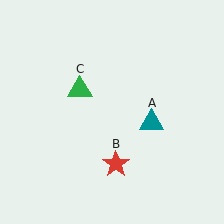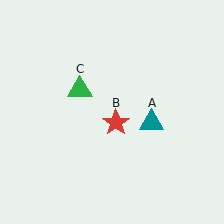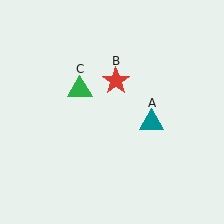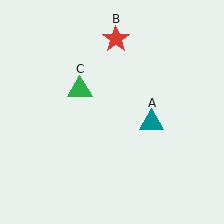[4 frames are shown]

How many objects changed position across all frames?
1 object changed position: red star (object B).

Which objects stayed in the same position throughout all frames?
Teal triangle (object A) and green triangle (object C) remained stationary.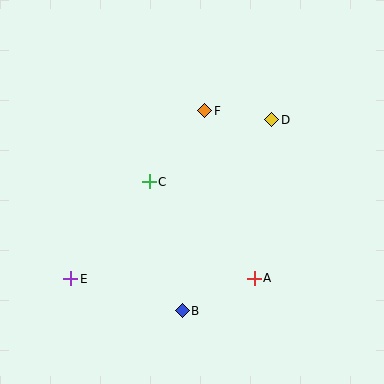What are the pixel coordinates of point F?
Point F is at (205, 111).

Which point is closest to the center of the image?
Point C at (149, 182) is closest to the center.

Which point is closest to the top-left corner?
Point F is closest to the top-left corner.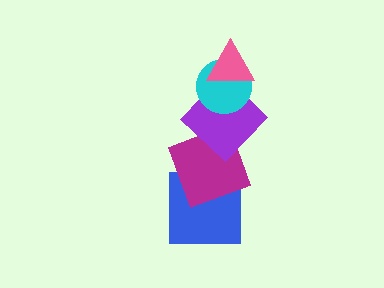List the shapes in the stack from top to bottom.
From top to bottom: the pink triangle, the cyan circle, the purple diamond, the magenta square, the blue square.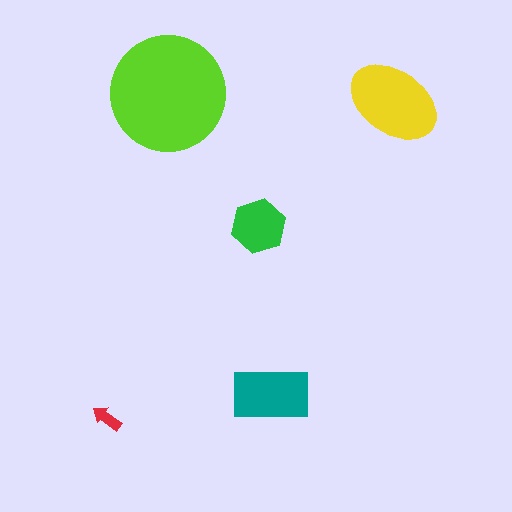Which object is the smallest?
The red arrow.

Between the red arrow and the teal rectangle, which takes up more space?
The teal rectangle.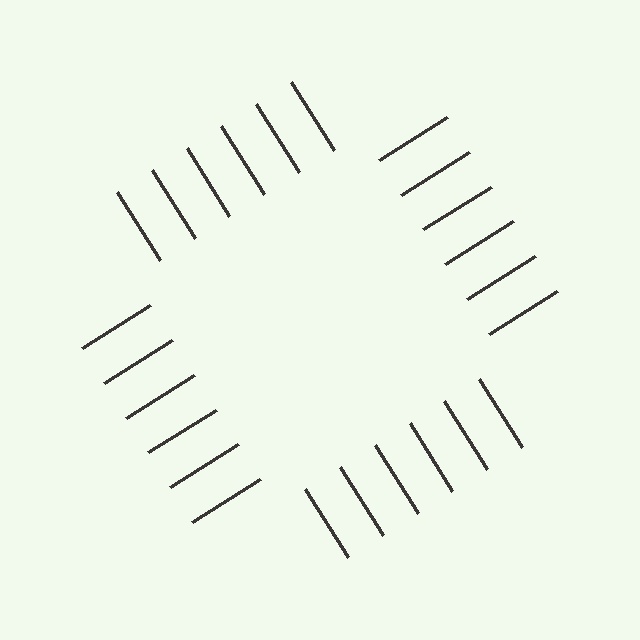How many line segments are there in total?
24 — 6 along each of the 4 edges.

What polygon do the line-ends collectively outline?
An illusory square — the line segments terminate on its edges but no continuous stroke is drawn.